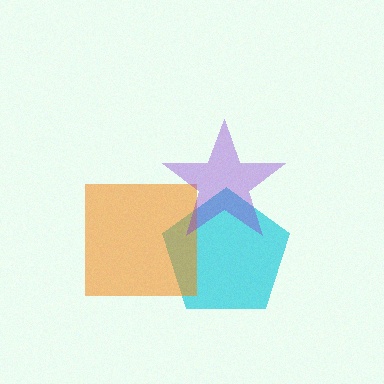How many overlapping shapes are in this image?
There are 3 overlapping shapes in the image.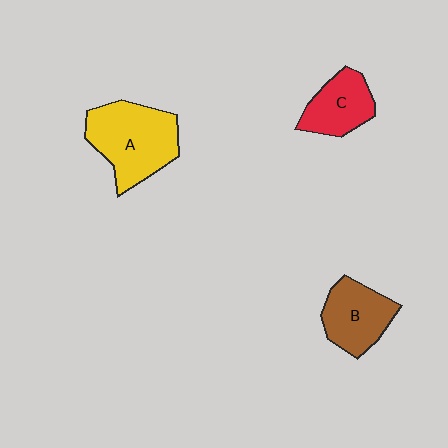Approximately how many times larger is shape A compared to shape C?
Approximately 1.7 times.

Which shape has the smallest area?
Shape C (red).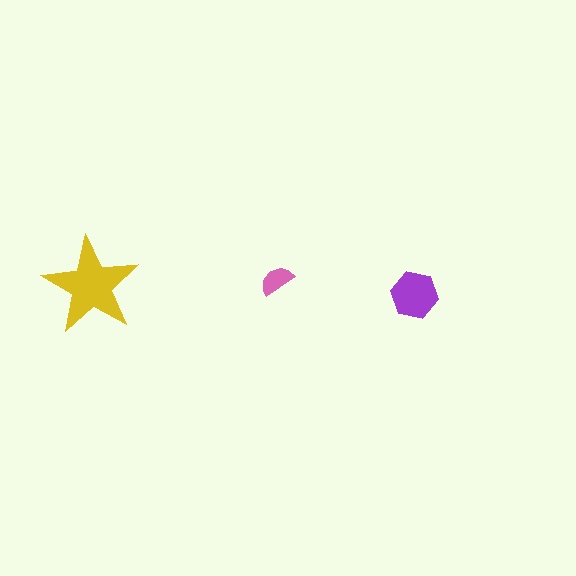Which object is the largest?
The yellow star.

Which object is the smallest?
The pink semicircle.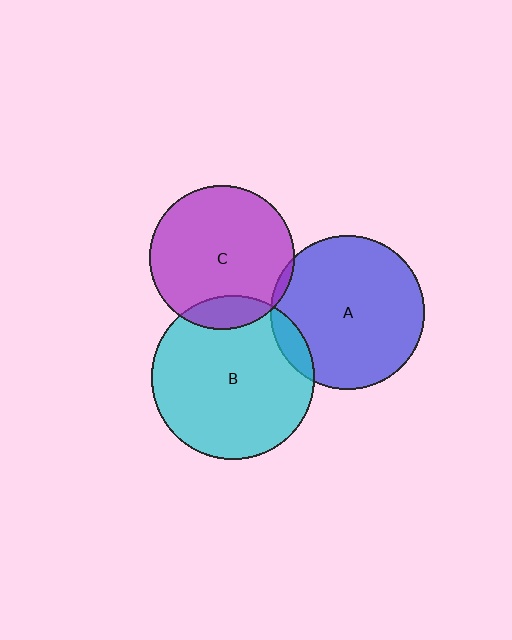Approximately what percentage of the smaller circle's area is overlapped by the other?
Approximately 15%.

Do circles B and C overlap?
Yes.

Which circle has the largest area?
Circle B (cyan).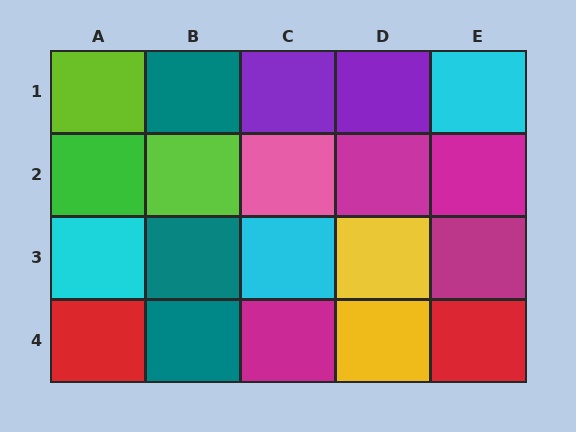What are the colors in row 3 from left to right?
Cyan, teal, cyan, yellow, magenta.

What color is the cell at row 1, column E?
Cyan.